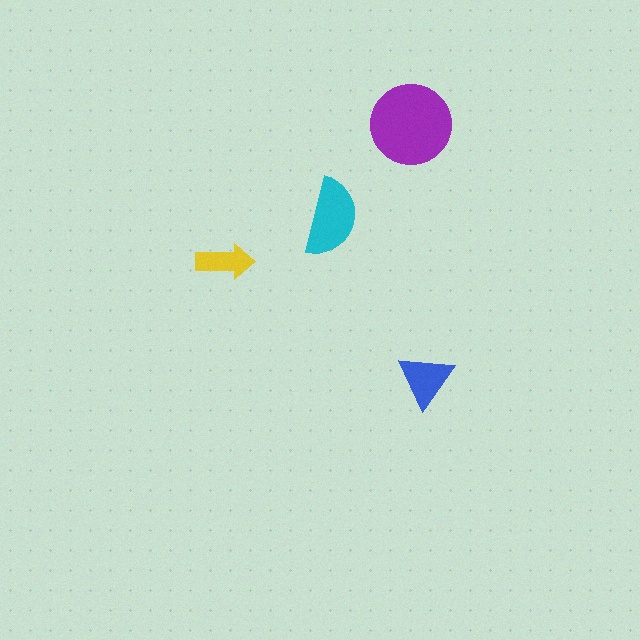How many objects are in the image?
There are 4 objects in the image.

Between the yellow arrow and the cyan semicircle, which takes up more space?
The cyan semicircle.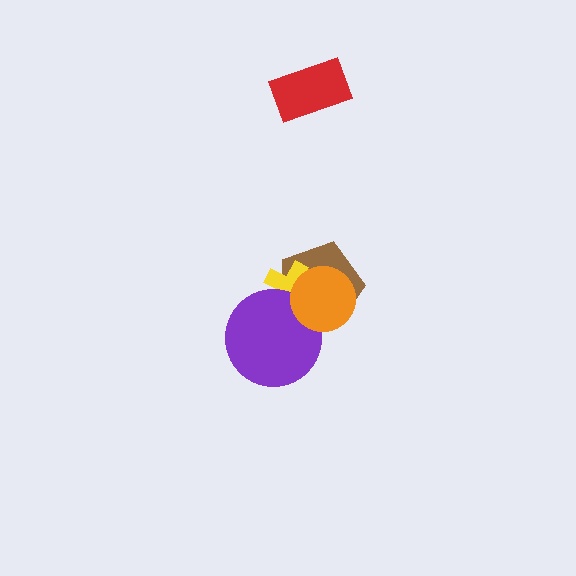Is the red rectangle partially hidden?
No, no other shape covers it.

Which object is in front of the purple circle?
The orange circle is in front of the purple circle.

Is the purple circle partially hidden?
Yes, it is partially covered by another shape.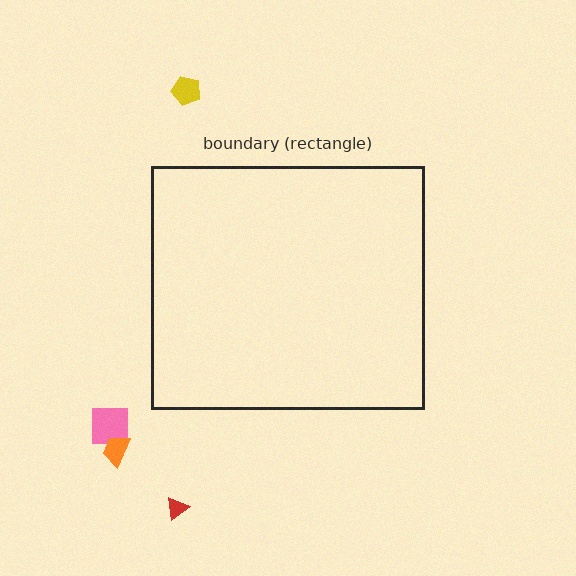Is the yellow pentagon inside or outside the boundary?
Outside.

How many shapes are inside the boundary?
0 inside, 4 outside.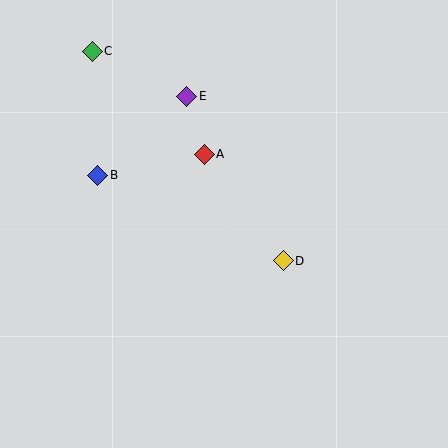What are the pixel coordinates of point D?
Point D is at (283, 261).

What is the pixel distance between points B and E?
The distance between B and E is 119 pixels.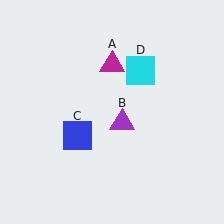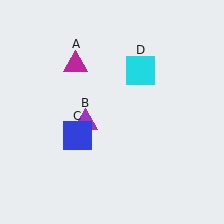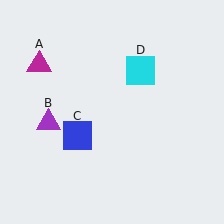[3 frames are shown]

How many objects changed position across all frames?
2 objects changed position: magenta triangle (object A), purple triangle (object B).